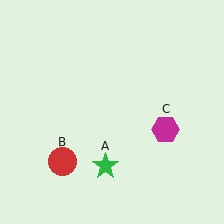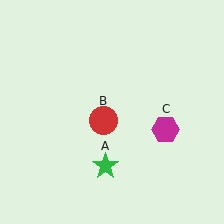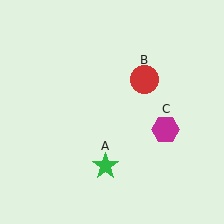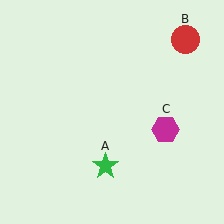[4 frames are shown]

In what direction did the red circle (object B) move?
The red circle (object B) moved up and to the right.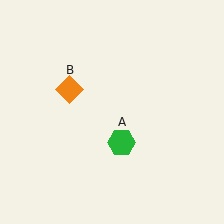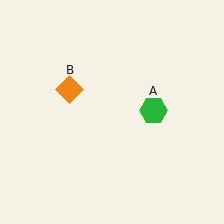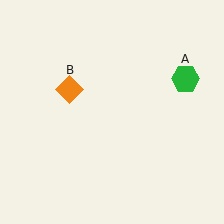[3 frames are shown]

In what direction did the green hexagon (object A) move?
The green hexagon (object A) moved up and to the right.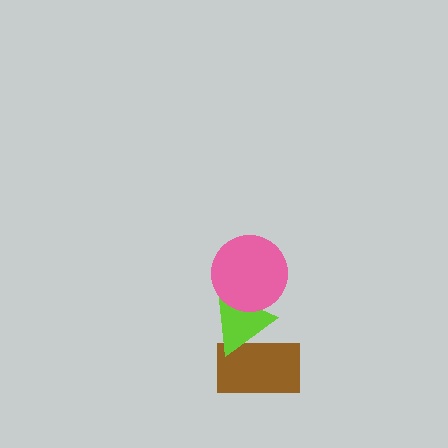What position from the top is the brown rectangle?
The brown rectangle is 3rd from the top.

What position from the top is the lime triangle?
The lime triangle is 2nd from the top.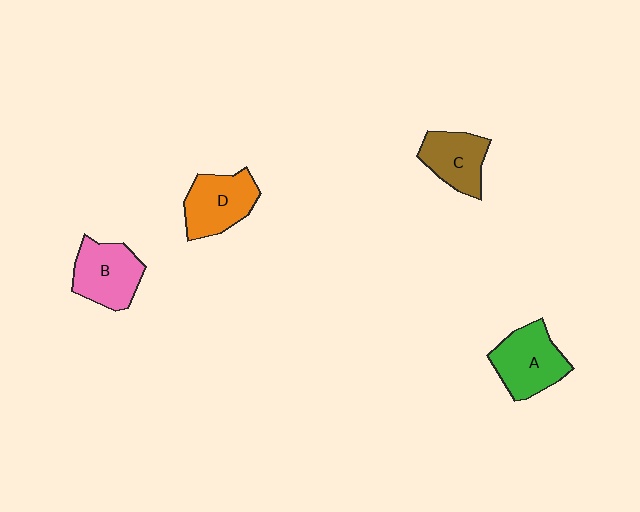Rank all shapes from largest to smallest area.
From largest to smallest: A (green), B (pink), D (orange), C (brown).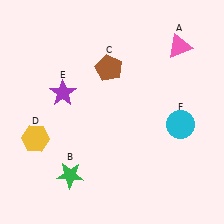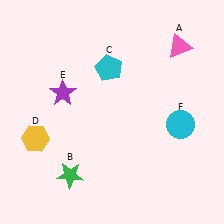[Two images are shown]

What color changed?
The pentagon (C) changed from brown in Image 1 to cyan in Image 2.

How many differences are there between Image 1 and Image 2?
There is 1 difference between the two images.